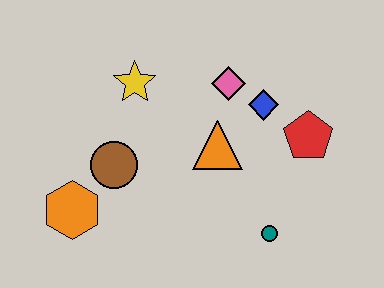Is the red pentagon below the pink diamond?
Yes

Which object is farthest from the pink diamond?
The orange hexagon is farthest from the pink diamond.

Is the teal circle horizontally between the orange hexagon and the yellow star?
No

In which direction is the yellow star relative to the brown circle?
The yellow star is above the brown circle.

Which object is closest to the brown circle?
The orange hexagon is closest to the brown circle.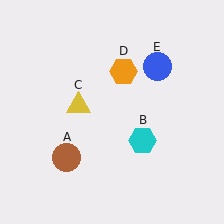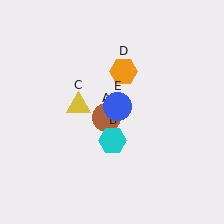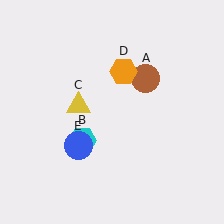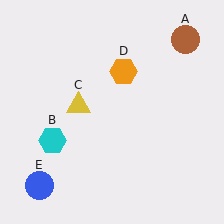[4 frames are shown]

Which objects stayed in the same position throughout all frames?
Yellow triangle (object C) and orange hexagon (object D) remained stationary.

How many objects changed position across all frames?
3 objects changed position: brown circle (object A), cyan hexagon (object B), blue circle (object E).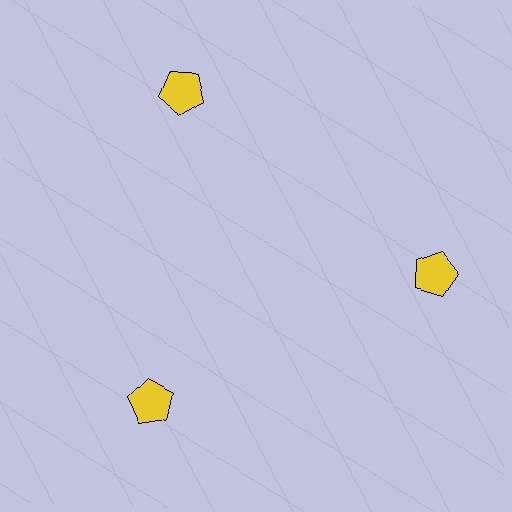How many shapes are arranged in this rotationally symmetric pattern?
There are 3 shapes, arranged in 3 groups of 1.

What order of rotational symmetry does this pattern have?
This pattern has 3-fold rotational symmetry.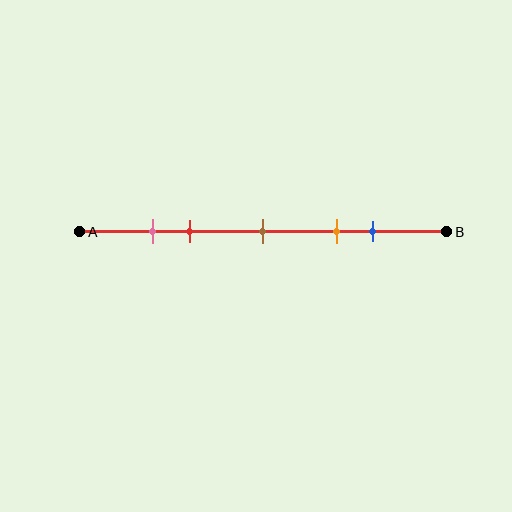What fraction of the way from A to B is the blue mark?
The blue mark is approximately 80% (0.8) of the way from A to B.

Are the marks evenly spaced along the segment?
No, the marks are not evenly spaced.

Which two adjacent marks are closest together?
The pink and red marks are the closest adjacent pair.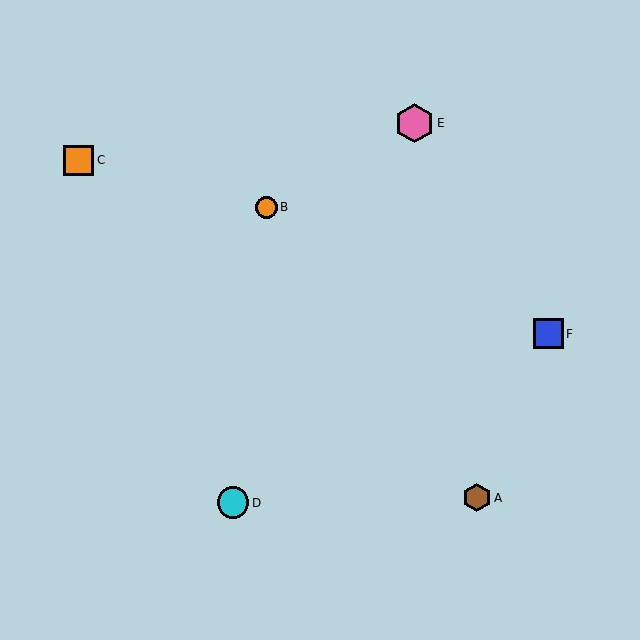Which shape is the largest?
The pink hexagon (labeled E) is the largest.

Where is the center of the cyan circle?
The center of the cyan circle is at (233, 503).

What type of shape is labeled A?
Shape A is a brown hexagon.